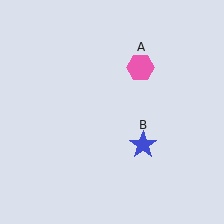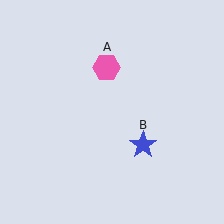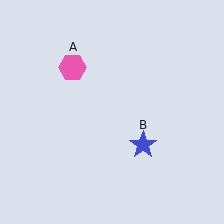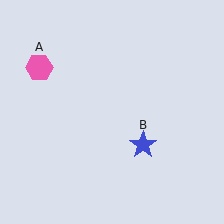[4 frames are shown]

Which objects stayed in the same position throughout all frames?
Blue star (object B) remained stationary.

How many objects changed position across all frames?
1 object changed position: pink hexagon (object A).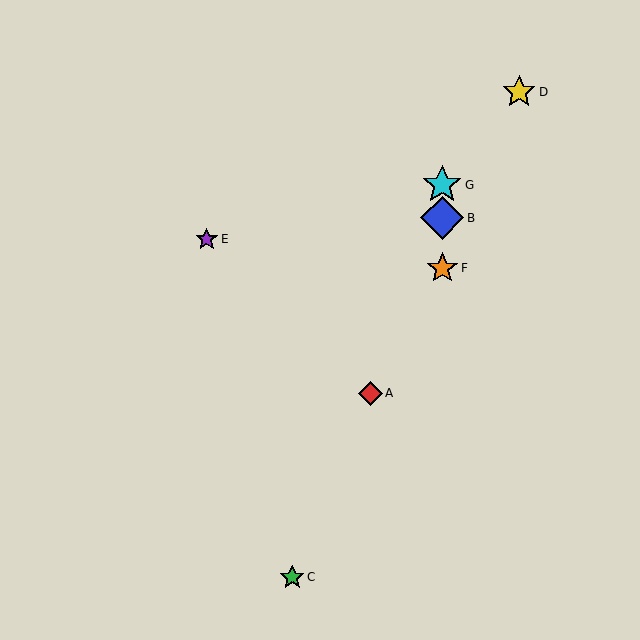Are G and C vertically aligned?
No, G is at x≈442 and C is at x≈292.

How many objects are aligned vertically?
3 objects (B, F, G) are aligned vertically.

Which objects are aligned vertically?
Objects B, F, G are aligned vertically.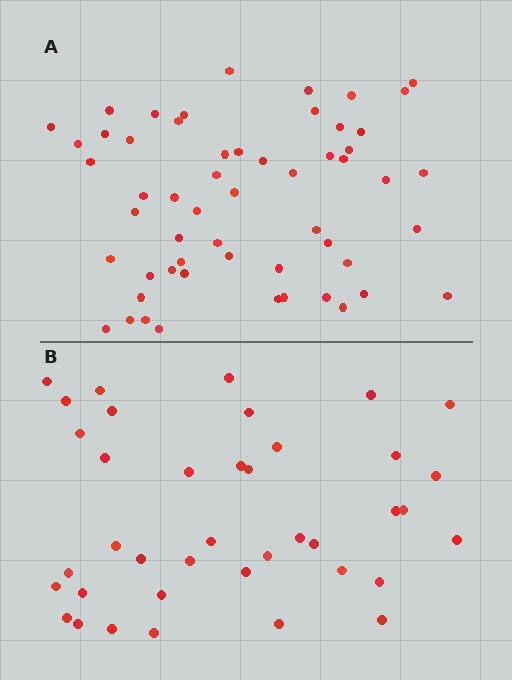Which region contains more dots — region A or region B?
Region A (the top region) has more dots.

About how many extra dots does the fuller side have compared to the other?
Region A has approximately 15 more dots than region B.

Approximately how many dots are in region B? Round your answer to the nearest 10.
About 40 dots. (The exact count is 39, which rounds to 40.)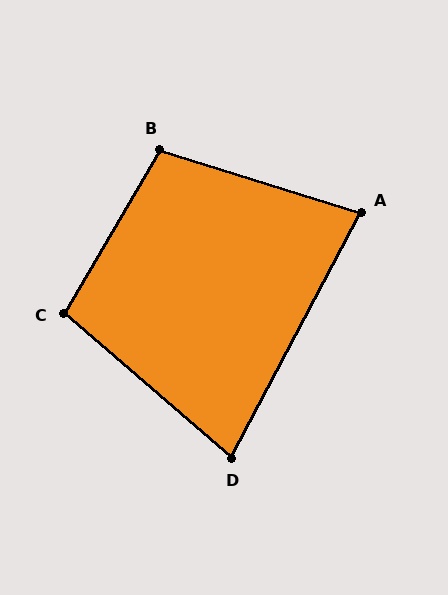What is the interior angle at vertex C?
Approximately 100 degrees (obtuse).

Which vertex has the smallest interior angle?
D, at approximately 77 degrees.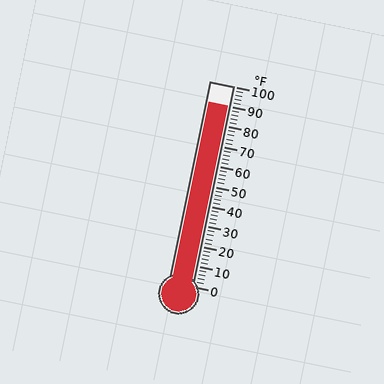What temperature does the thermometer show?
The thermometer shows approximately 90°F.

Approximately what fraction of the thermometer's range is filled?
The thermometer is filled to approximately 90% of its range.